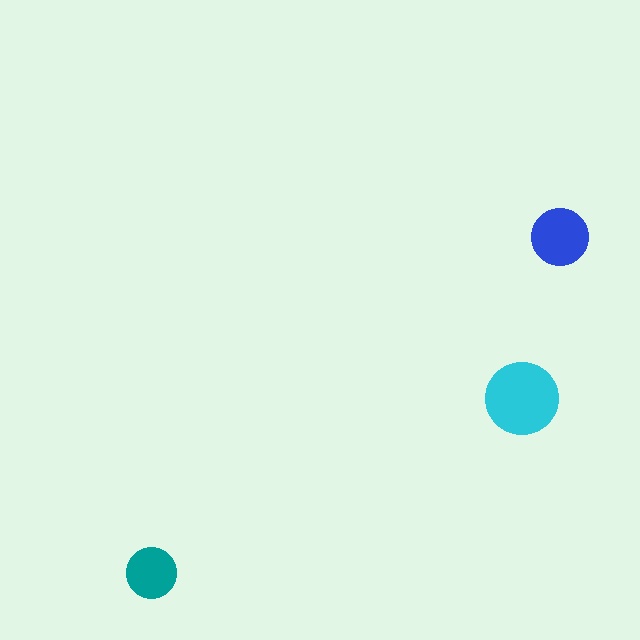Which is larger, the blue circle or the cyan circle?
The cyan one.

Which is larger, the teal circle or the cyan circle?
The cyan one.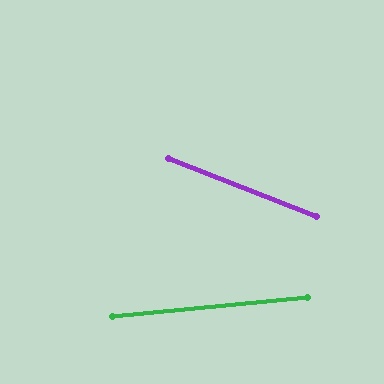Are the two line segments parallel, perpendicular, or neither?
Neither parallel nor perpendicular — they differ by about 27°.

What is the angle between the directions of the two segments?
Approximately 27 degrees.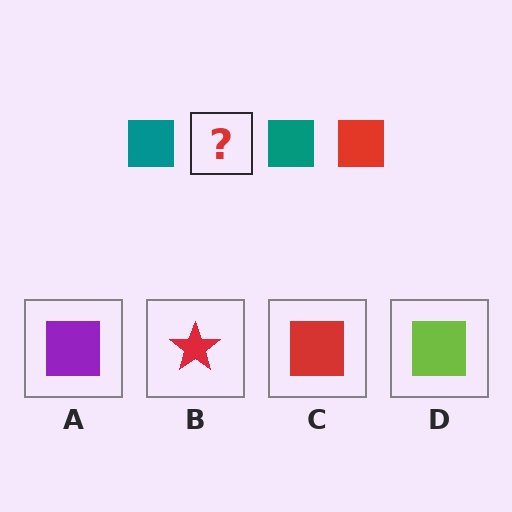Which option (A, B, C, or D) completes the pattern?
C.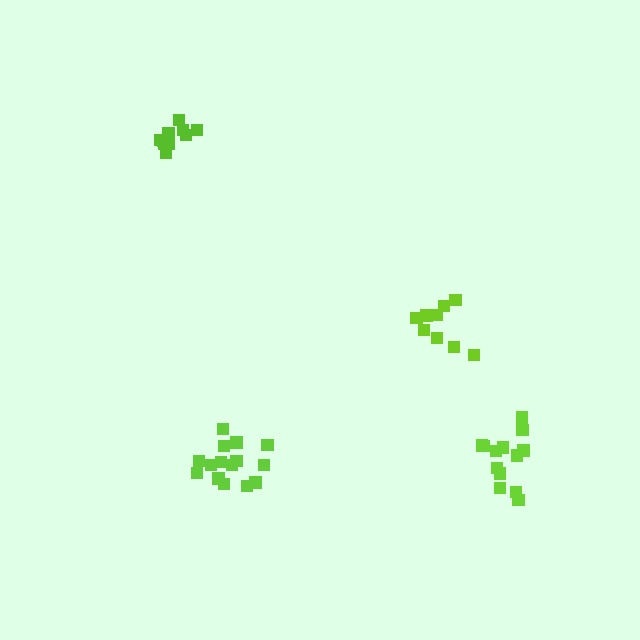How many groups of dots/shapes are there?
There are 4 groups.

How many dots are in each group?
Group 1: 9 dots, Group 2: 14 dots, Group 3: 15 dots, Group 4: 11 dots (49 total).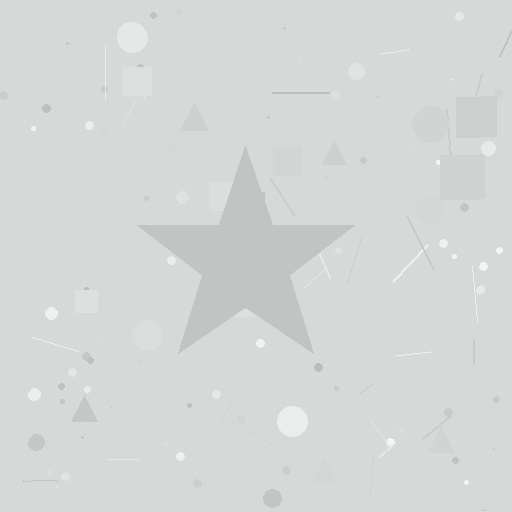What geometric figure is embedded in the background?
A star is embedded in the background.